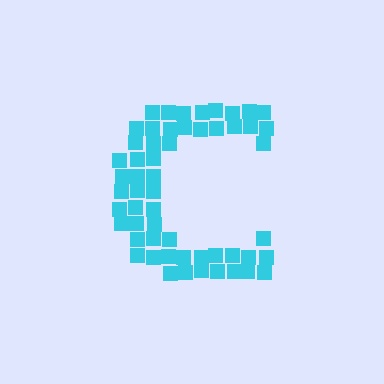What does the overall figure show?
The overall figure shows the letter C.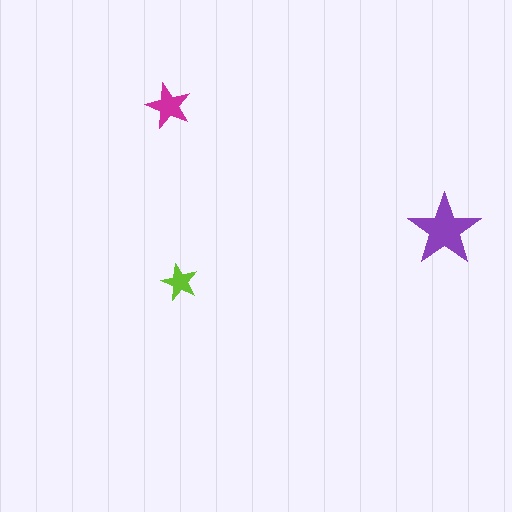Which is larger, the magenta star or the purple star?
The purple one.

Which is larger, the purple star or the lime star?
The purple one.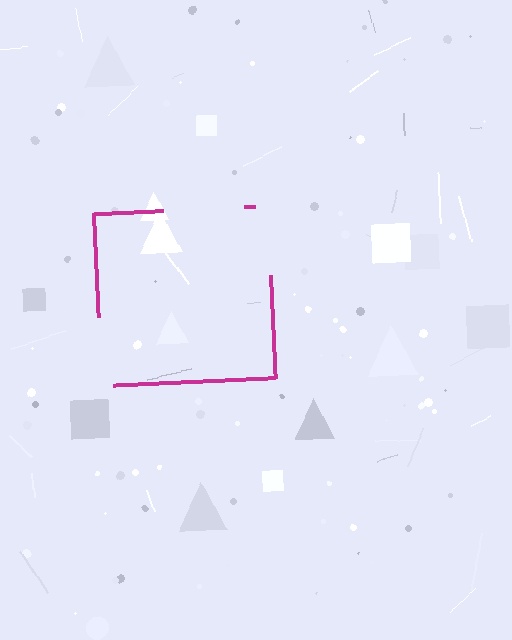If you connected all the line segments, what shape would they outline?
They would outline a square.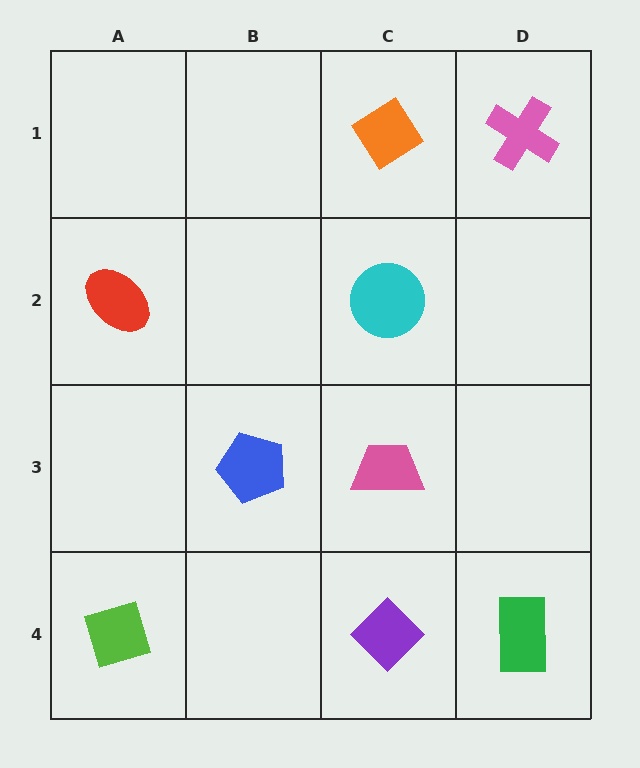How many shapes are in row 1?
2 shapes.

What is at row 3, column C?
A pink trapezoid.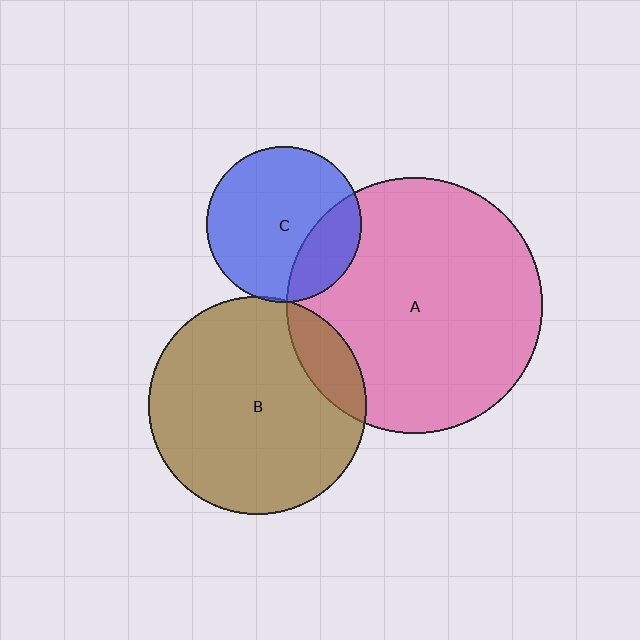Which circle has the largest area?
Circle A (pink).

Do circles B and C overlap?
Yes.